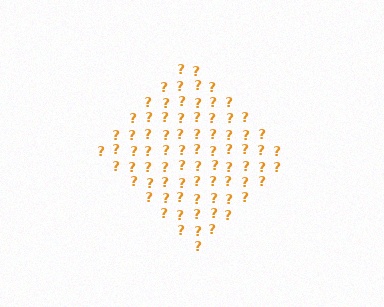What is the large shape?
The large shape is a diamond.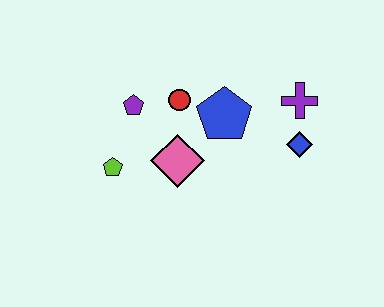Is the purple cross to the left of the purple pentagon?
No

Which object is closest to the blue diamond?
The purple cross is closest to the blue diamond.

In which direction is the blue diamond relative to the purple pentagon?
The blue diamond is to the right of the purple pentagon.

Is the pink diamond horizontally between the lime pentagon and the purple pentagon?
No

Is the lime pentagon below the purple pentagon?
Yes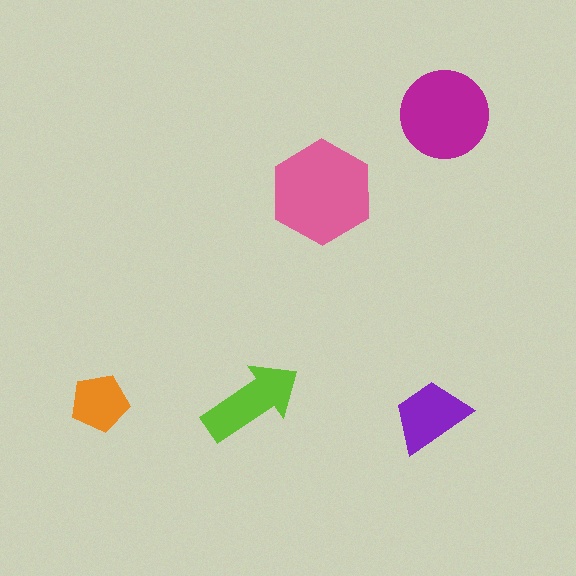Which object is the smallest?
The orange pentagon.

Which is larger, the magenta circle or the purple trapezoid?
The magenta circle.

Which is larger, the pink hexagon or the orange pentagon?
The pink hexagon.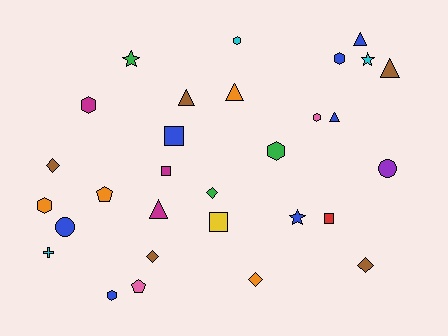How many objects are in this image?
There are 30 objects.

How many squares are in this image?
There are 4 squares.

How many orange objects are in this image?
There are 4 orange objects.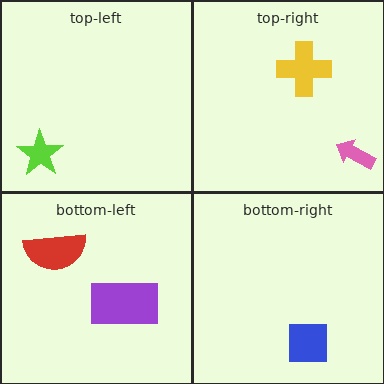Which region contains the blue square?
The bottom-right region.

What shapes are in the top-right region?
The yellow cross, the pink arrow.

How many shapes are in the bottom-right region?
1.